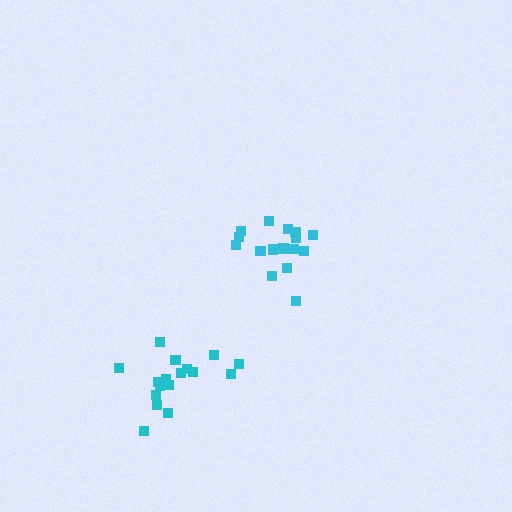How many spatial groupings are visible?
There are 2 spatial groupings.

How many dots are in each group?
Group 1: 17 dots, Group 2: 16 dots (33 total).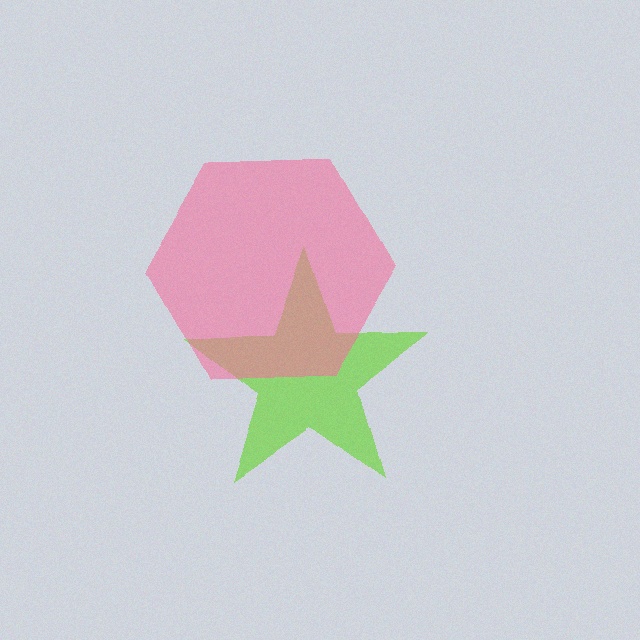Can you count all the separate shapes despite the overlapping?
Yes, there are 2 separate shapes.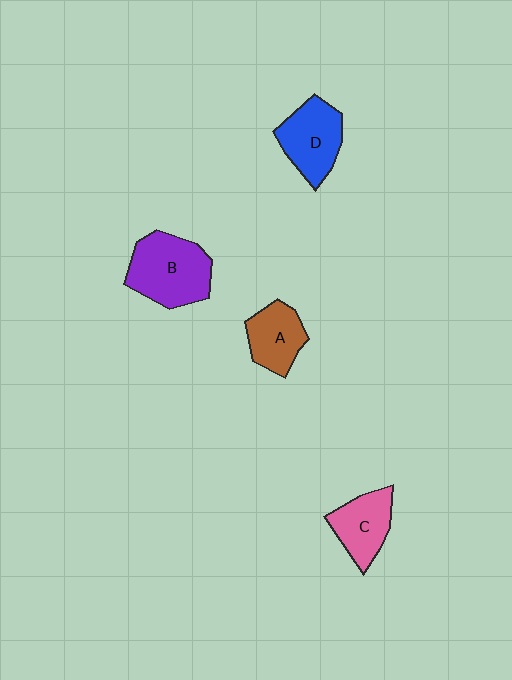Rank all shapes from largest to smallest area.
From largest to smallest: B (purple), D (blue), C (pink), A (brown).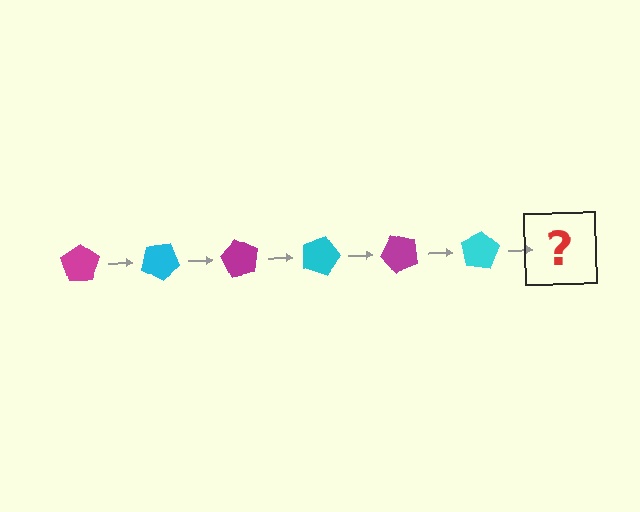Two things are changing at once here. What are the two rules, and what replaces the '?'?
The two rules are that it rotates 30 degrees each step and the color cycles through magenta and cyan. The '?' should be a magenta pentagon, rotated 180 degrees from the start.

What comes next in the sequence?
The next element should be a magenta pentagon, rotated 180 degrees from the start.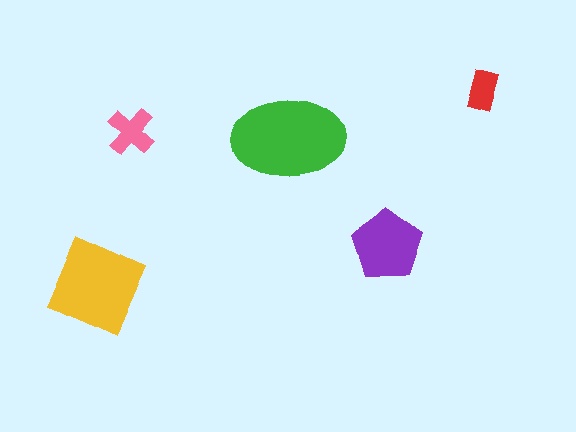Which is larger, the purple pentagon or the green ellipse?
The green ellipse.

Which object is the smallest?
The red rectangle.